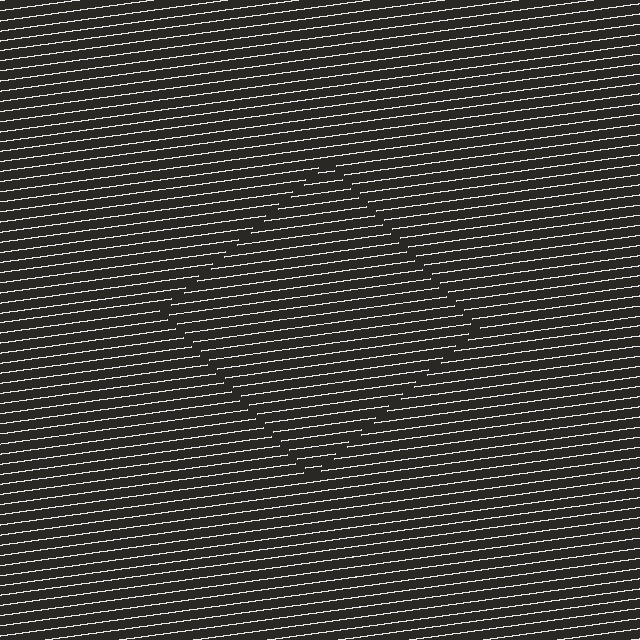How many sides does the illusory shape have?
4 sides — the line-ends trace a square.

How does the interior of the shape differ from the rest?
The interior of the shape contains the same grating, shifted by half a period — the contour is defined by the phase discontinuity where line-ends from the inner and outer gratings abut.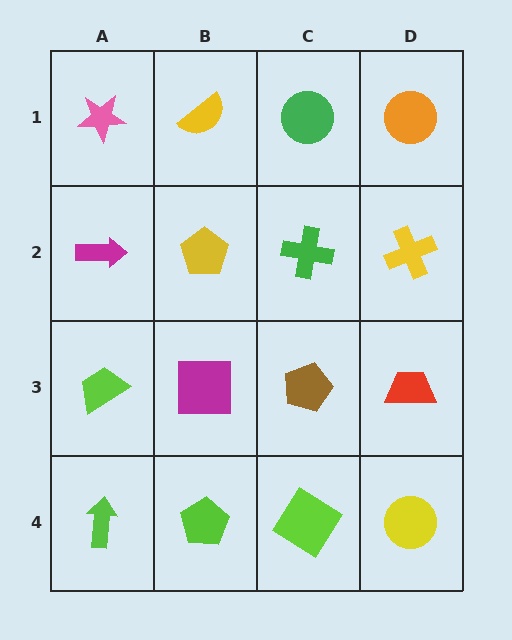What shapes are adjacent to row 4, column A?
A lime trapezoid (row 3, column A), a lime pentagon (row 4, column B).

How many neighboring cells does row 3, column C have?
4.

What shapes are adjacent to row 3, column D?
A yellow cross (row 2, column D), a yellow circle (row 4, column D), a brown pentagon (row 3, column C).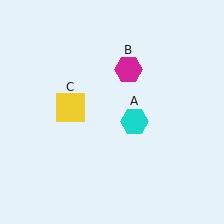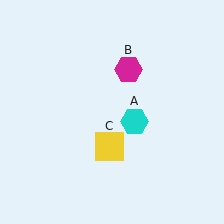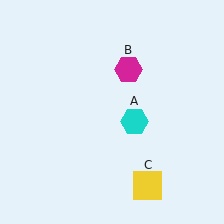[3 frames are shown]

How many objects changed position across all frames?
1 object changed position: yellow square (object C).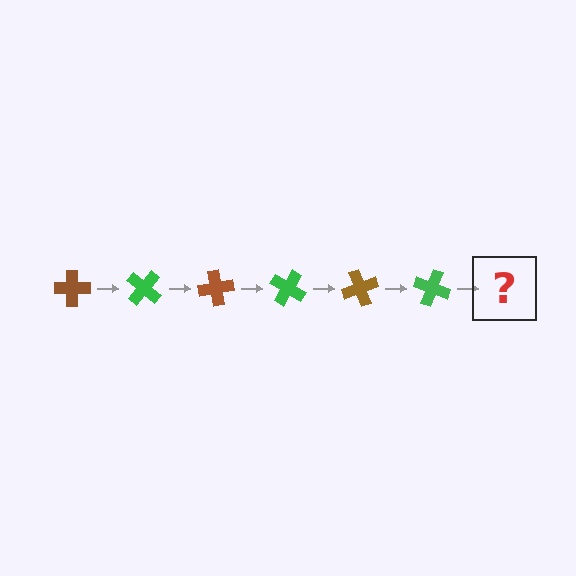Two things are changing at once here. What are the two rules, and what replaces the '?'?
The two rules are that it rotates 40 degrees each step and the color cycles through brown and green. The '?' should be a brown cross, rotated 240 degrees from the start.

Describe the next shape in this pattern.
It should be a brown cross, rotated 240 degrees from the start.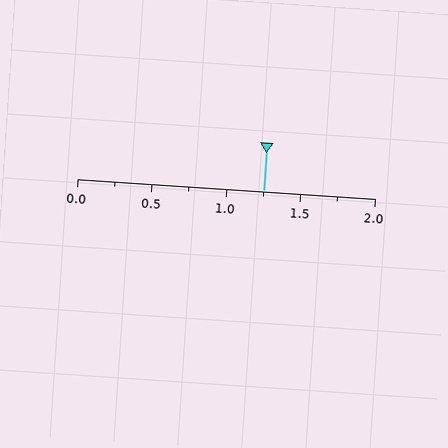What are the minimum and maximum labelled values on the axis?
The axis runs from 0.0 to 2.0.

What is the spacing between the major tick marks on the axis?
The major ticks are spaced 0.5 apart.